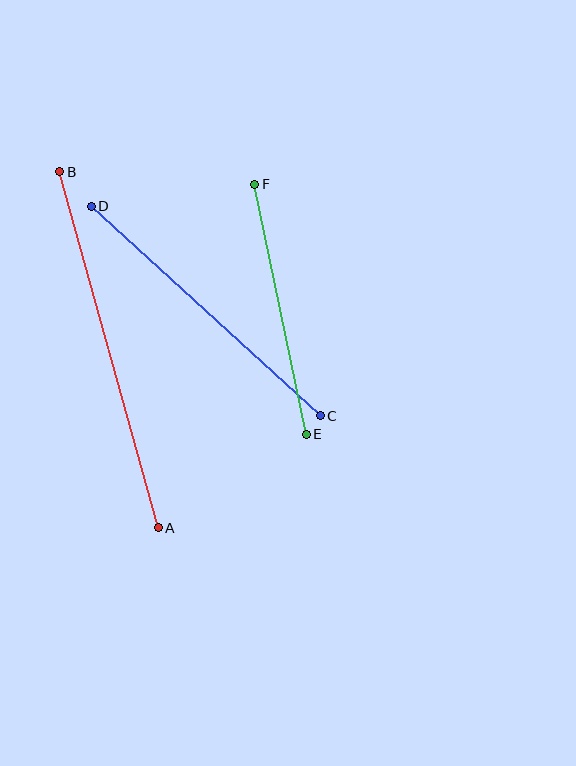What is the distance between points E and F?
The distance is approximately 255 pixels.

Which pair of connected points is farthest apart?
Points A and B are farthest apart.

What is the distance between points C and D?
The distance is approximately 310 pixels.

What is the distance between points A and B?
The distance is approximately 369 pixels.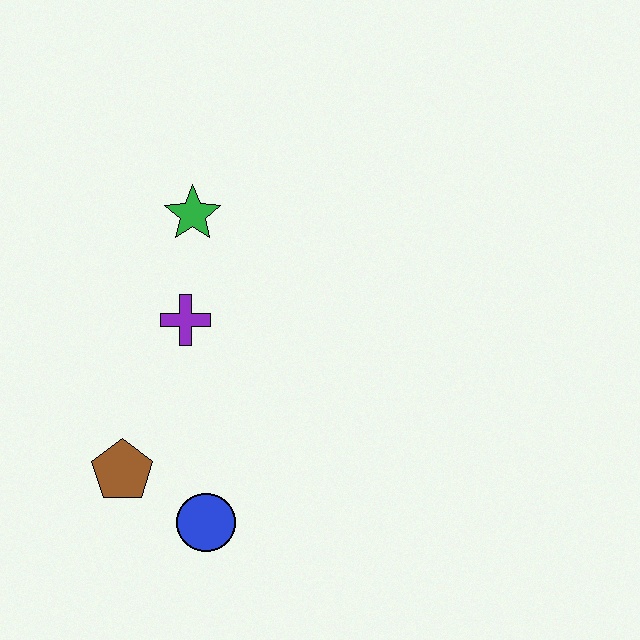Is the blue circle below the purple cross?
Yes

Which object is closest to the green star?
The purple cross is closest to the green star.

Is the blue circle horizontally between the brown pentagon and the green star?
No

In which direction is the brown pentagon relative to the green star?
The brown pentagon is below the green star.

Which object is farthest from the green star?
The blue circle is farthest from the green star.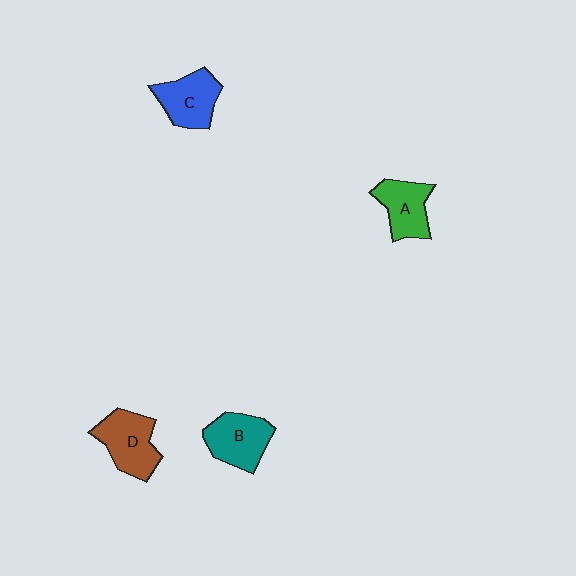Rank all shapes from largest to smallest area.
From largest to smallest: D (brown), B (teal), C (blue), A (green).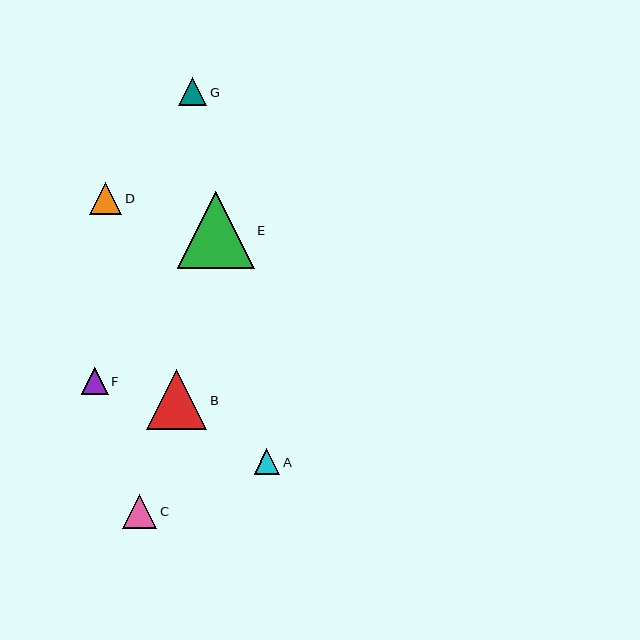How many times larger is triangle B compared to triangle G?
Triangle B is approximately 2.1 times the size of triangle G.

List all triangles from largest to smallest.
From largest to smallest: E, B, C, D, G, F, A.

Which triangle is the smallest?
Triangle A is the smallest with a size of approximately 26 pixels.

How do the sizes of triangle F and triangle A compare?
Triangle F and triangle A are approximately the same size.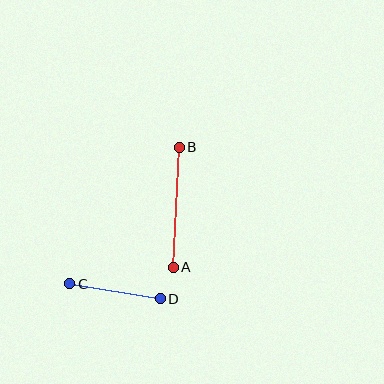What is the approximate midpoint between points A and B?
The midpoint is at approximately (176, 207) pixels.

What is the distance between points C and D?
The distance is approximately 92 pixels.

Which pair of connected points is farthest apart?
Points A and B are farthest apart.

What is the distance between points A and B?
The distance is approximately 120 pixels.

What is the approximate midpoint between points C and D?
The midpoint is at approximately (115, 291) pixels.